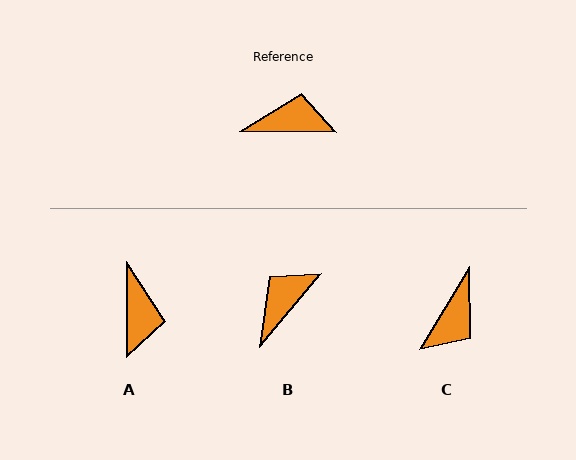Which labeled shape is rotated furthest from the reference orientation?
C, about 121 degrees away.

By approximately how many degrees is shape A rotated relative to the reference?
Approximately 89 degrees clockwise.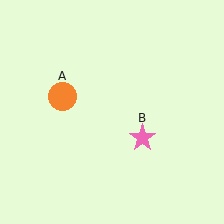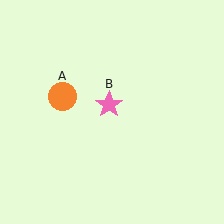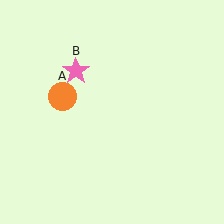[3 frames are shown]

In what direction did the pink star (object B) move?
The pink star (object B) moved up and to the left.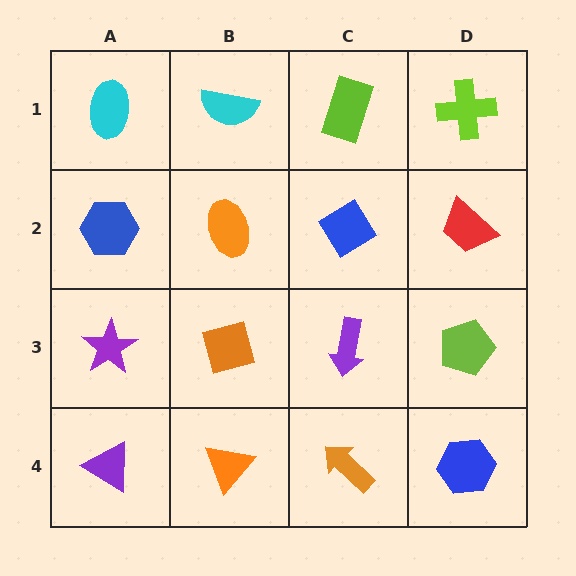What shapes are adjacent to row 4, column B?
An orange diamond (row 3, column B), a purple triangle (row 4, column A), an orange arrow (row 4, column C).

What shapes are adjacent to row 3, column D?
A red trapezoid (row 2, column D), a blue hexagon (row 4, column D), a purple arrow (row 3, column C).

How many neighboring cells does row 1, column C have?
3.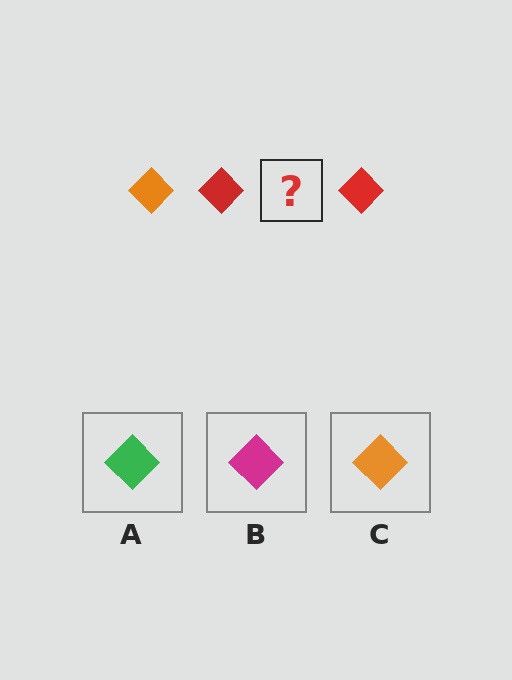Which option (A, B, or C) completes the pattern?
C.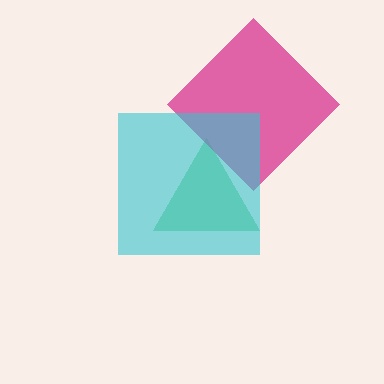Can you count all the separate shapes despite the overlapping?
Yes, there are 3 separate shapes.